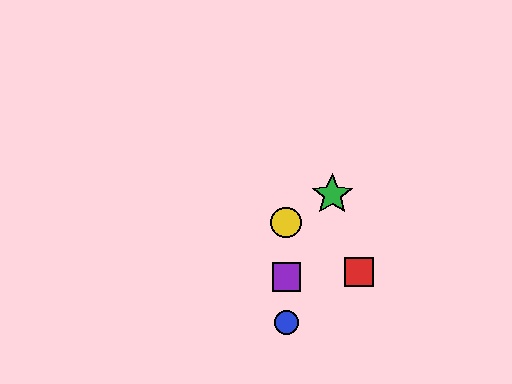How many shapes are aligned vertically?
3 shapes (the blue circle, the yellow circle, the purple square) are aligned vertically.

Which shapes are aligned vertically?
The blue circle, the yellow circle, the purple square are aligned vertically.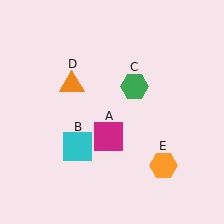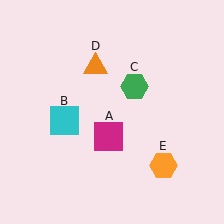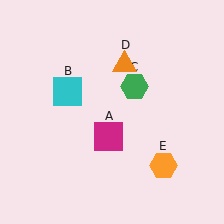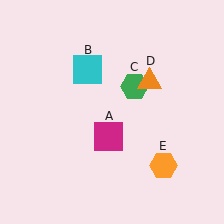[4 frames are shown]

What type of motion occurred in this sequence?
The cyan square (object B), orange triangle (object D) rotated clockwise around the center of the scene.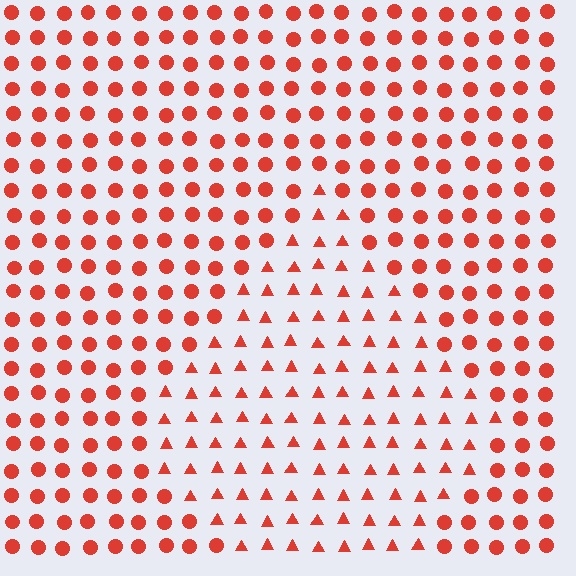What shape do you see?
I see a diamond.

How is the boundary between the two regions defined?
The boundary is defined by a change in element shape: triangles inside vs. circles outside. All elements share the same color and spacing.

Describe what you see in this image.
The image is filled with small red elements arranged in a uniform grid. A diamond-shaped region contains triangles, while the surrounding area contains circles. The boundary is defined purely by the change in element shape.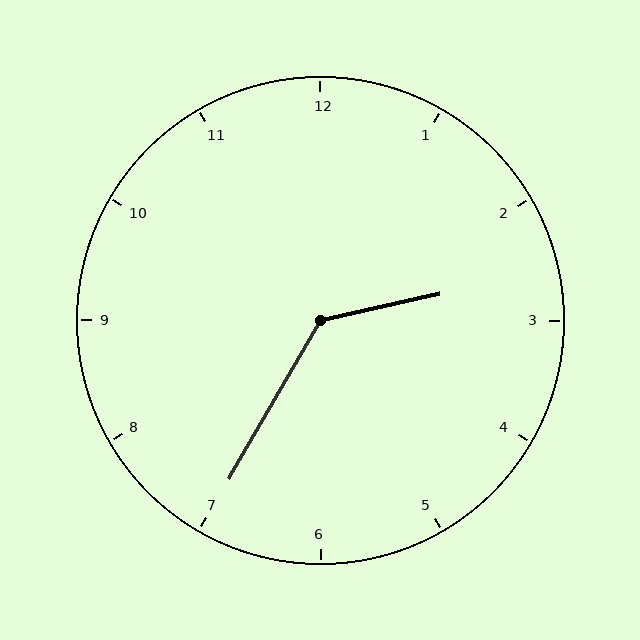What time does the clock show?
2:35.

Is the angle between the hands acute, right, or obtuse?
It is obtuse.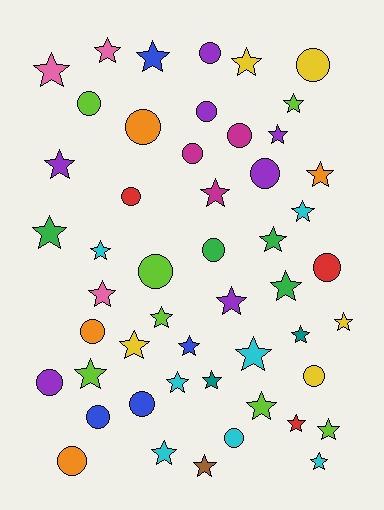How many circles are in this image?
There are 19 circles.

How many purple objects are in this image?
There are 7 purple objects.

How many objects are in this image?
There are 50 objects.